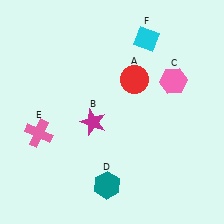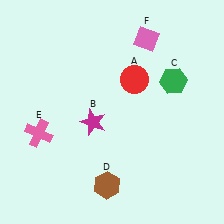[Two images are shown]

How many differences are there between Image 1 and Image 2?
There are 3 differences between the two images.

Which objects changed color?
C changed from pink to green. D changed from teal to brown. F changed from cyan to pink.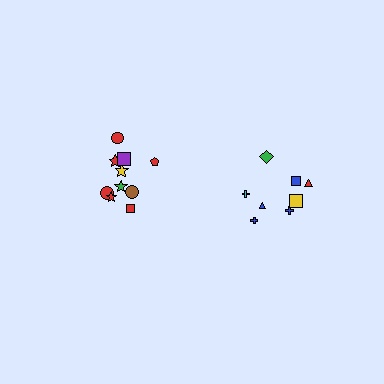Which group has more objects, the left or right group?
The left group.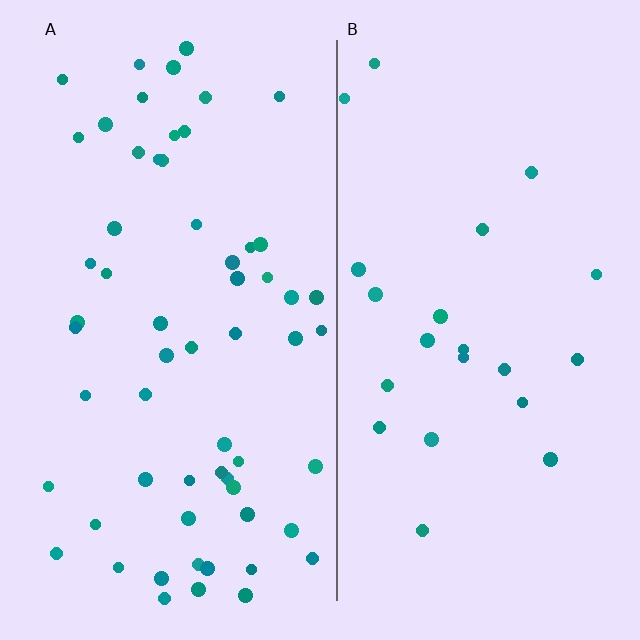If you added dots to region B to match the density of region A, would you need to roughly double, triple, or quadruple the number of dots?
Approximately triple.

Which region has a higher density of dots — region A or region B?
A (the left).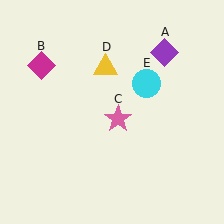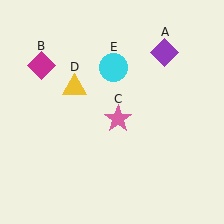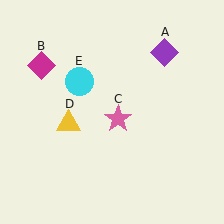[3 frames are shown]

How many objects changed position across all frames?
2 objects changed position: yellow triangle (object D), cyan circle (object E).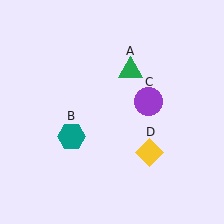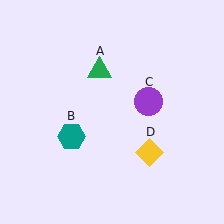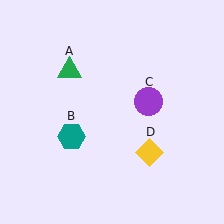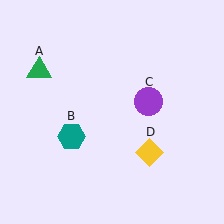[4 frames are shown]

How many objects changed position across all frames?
1 object changed position: green triangle (object A).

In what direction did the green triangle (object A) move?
The green triangle (object A) moved left.